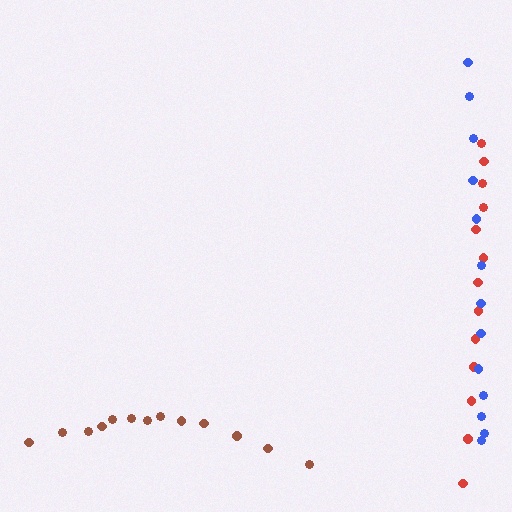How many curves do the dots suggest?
There are 3 distinct paths.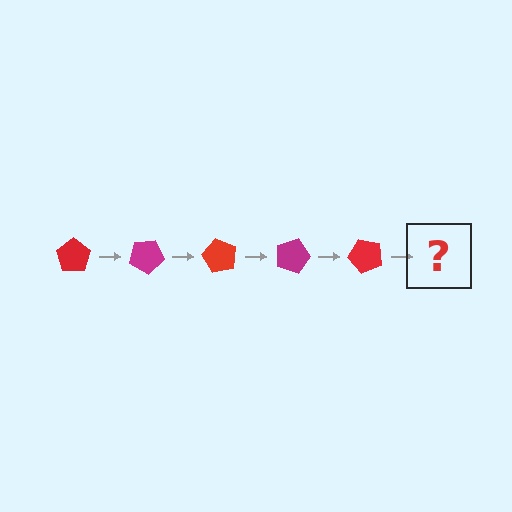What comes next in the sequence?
The next element should be a magenta pentagon, rotated 150 degrees from the start.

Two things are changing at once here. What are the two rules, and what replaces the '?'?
The two rules are that it rotates 30 degrees each step and the color cycles through red and magenta. The '?' should be a magenta pentagon, rotated 150 degrees from the start.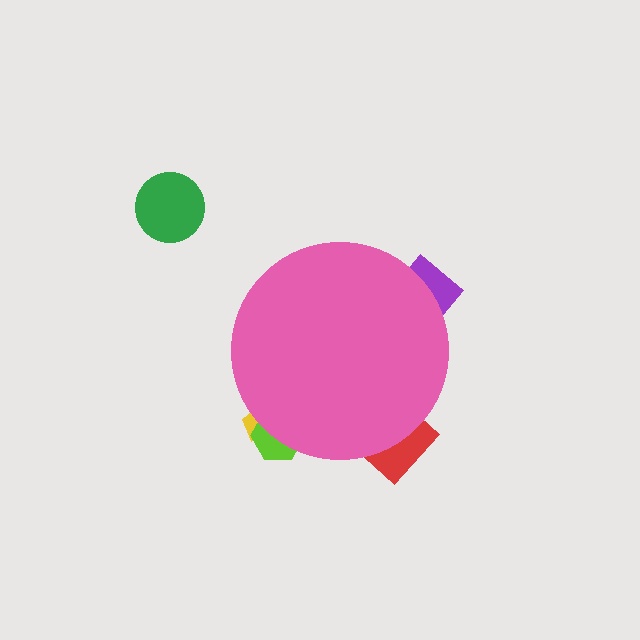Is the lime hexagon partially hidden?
Yes, the lime hexagon is partially hidden behind the pink circle.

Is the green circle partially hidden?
No, the green circle is fully visible.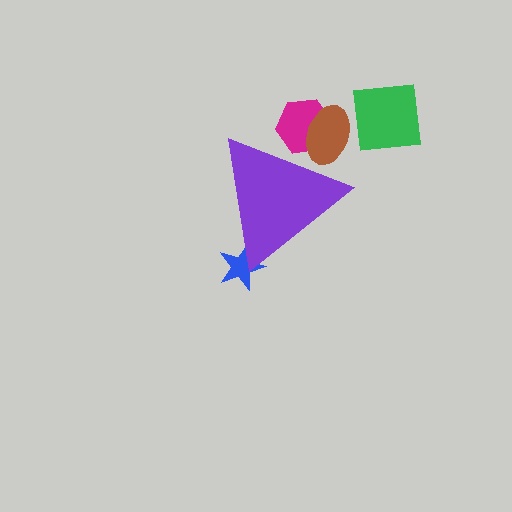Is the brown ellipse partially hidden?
Yes, the brown ellipse is partially hidden behind the purple triangle.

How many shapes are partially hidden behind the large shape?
3 shapes are partially hidden.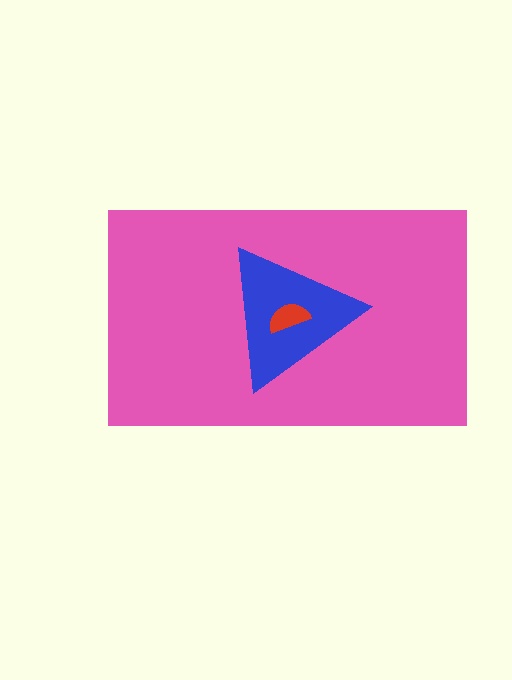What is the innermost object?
The red semicircle.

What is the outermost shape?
The pink rectangle.